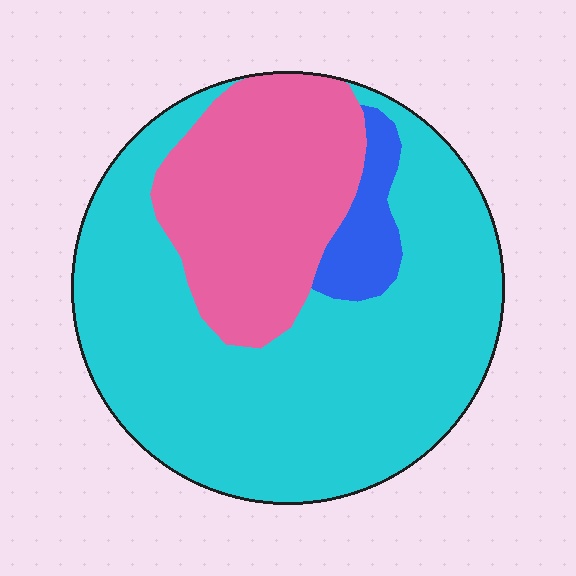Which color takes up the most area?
Cyan, at roughly 65%.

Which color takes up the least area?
Blue, at roughly 5%.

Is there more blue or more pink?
Pink.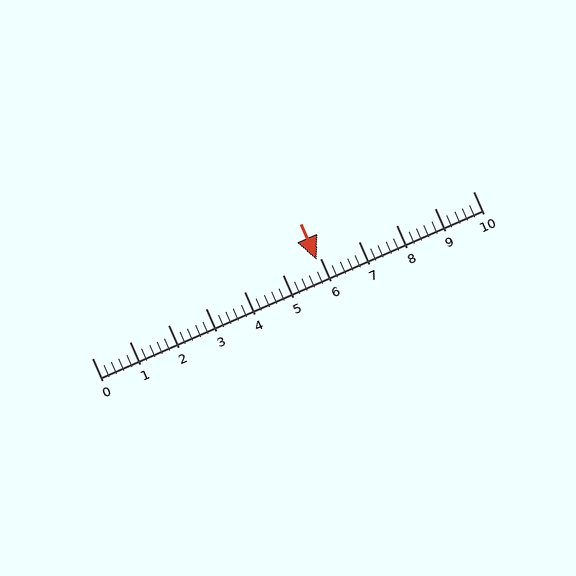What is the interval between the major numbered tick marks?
The major tick marks are spaced 1 units apart.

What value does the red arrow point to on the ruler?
The red arrow points to approximately 5.9.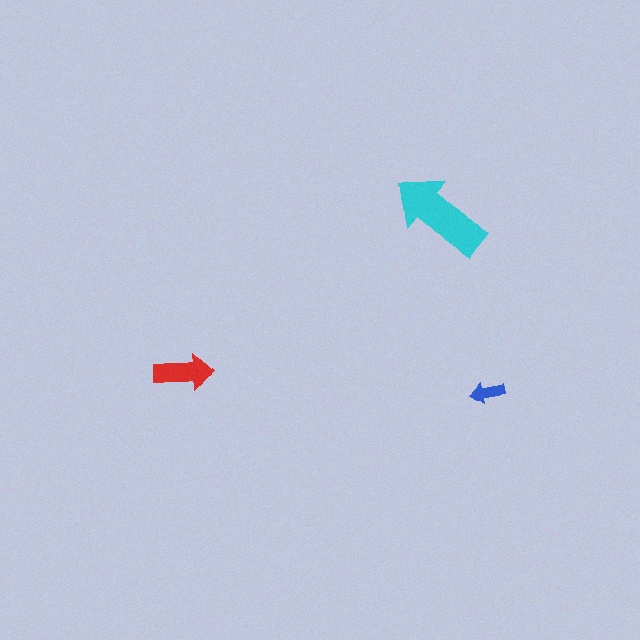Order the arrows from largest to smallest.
the cyan one, the red one, the blue one.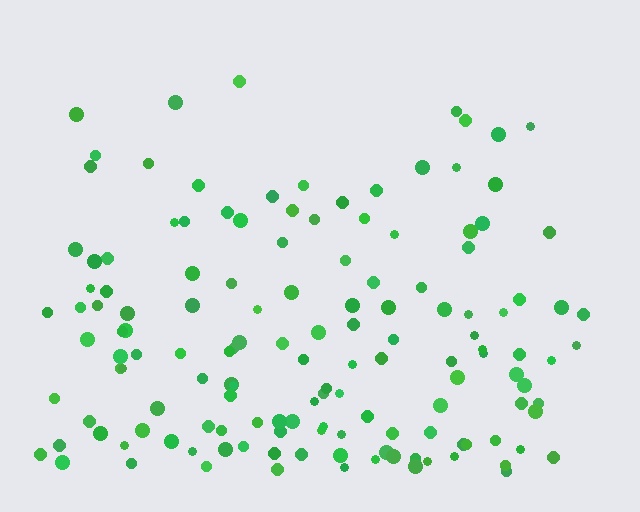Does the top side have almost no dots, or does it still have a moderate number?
Still a moderate number, just noticeably fewer than the bottom.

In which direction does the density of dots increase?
From top to bottom, with the bottom side densest.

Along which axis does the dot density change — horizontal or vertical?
Vertical.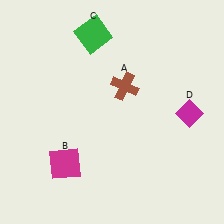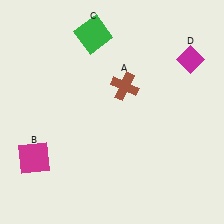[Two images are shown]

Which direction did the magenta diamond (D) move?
The magenta diamond (D) moved up.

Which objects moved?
The objects that moved are: the magenta square (B), the magenta diamond (D).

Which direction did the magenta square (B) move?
The magenta square (B) moved left.